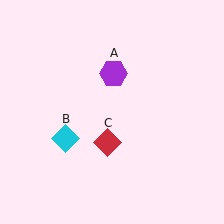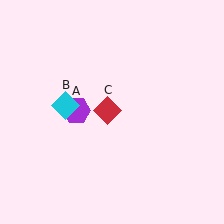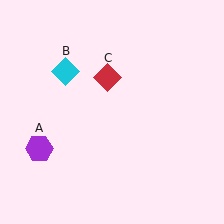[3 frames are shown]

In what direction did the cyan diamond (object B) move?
The cyan diamond (object B) moved up.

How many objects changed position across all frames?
3 objects changed position: purple hexagon (object A), cyan diamond (object B), red diamond (object C).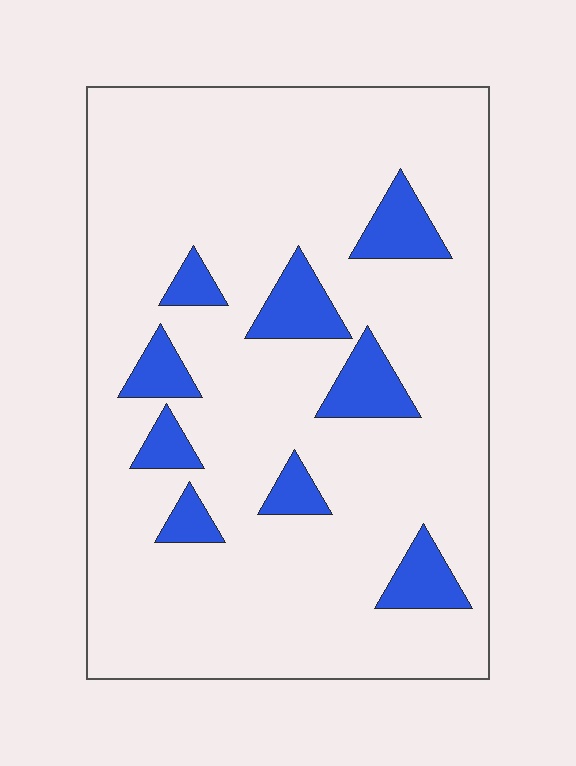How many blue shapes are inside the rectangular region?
9.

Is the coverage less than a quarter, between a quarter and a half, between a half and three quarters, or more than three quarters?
Less than a quarter.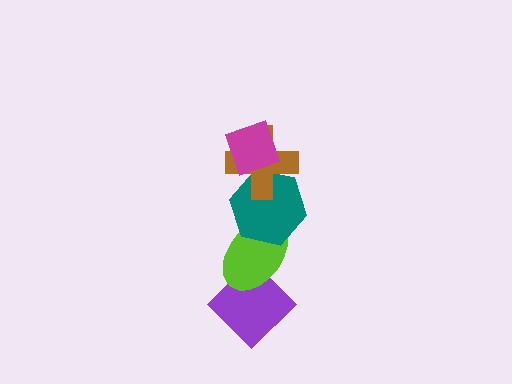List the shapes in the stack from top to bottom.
From top to bottom: the magenta diamond, the brown cross, the teal hexagon, the lime ellipse, the purple diamond.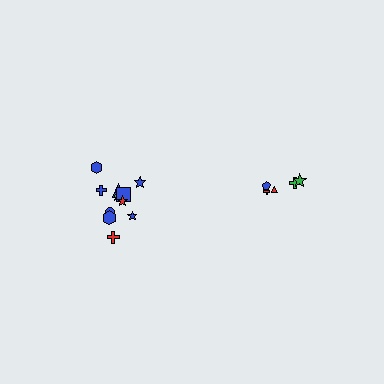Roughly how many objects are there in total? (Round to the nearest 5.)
Roughly 15 objects in total.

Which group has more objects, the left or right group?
The left group.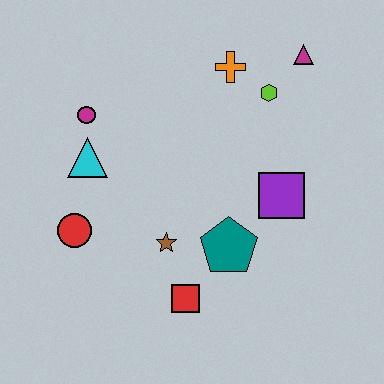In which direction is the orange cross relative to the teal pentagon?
The orange cross is above the teal pentagon.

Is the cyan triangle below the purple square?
No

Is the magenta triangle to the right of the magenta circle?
Yes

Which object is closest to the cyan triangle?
The magenta circle is closest to the cyan triangle.